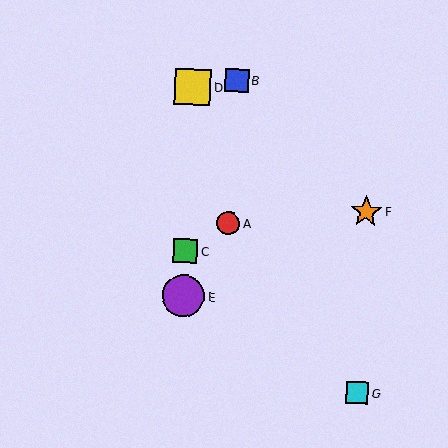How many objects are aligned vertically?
3 objects (C, D, E) are aligned vertically.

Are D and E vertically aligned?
Yes, both are at x≈193.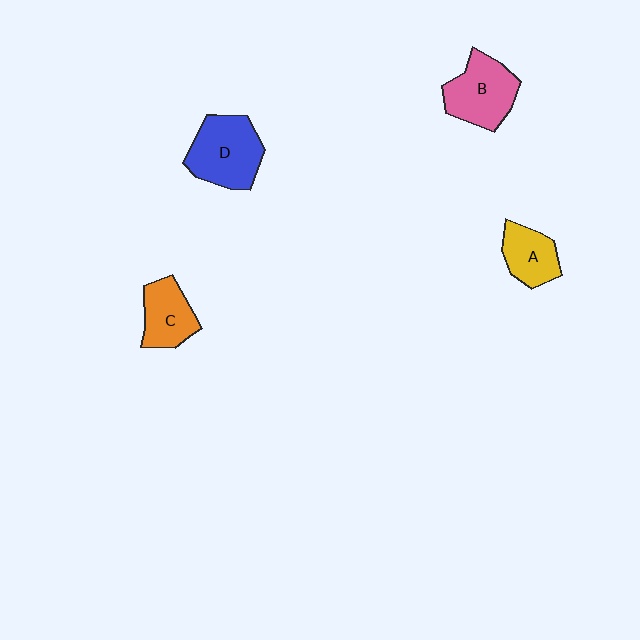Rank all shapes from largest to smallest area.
From largest to smallest: D (blue), B (pink), C (orange), A (yellow).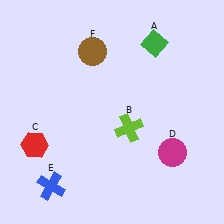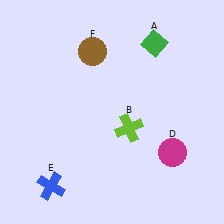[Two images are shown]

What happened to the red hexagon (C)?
The red hexagon (C) was removed in Image 2. It was in the bottom-left area of Image 1.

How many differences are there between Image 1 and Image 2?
There is 1 difference between the two images.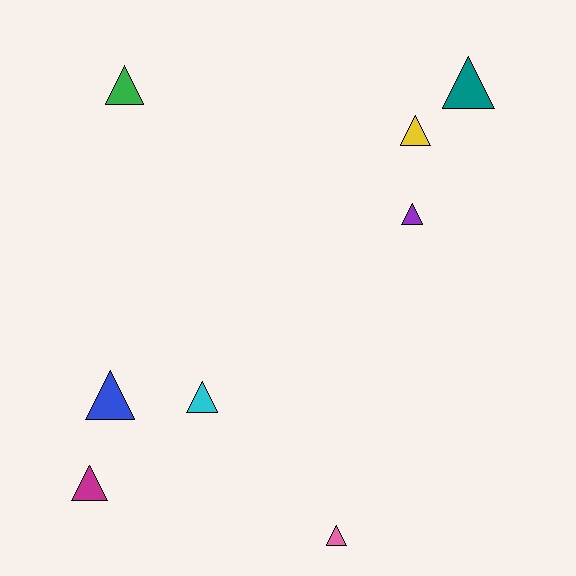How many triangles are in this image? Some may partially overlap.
There are 8 triangles.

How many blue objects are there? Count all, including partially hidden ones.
There is 1 blue object.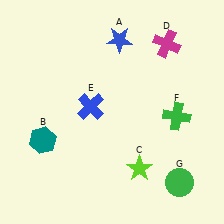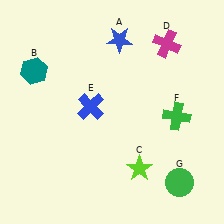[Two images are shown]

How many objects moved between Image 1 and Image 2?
1 object moved between the two images.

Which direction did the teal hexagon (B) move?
The teal hexagon (B) moved up.